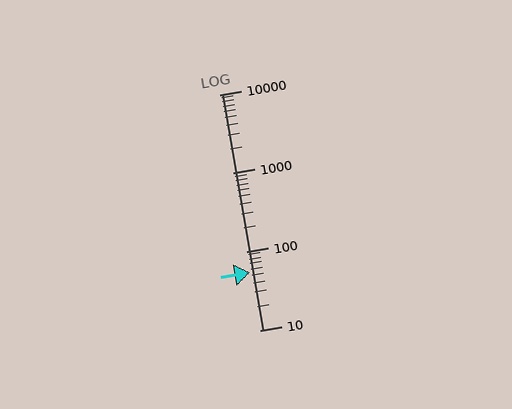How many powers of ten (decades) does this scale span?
The scale spans 3 decades, from 10 to 10000.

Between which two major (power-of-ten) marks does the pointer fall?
The pointer is between 10 and 100.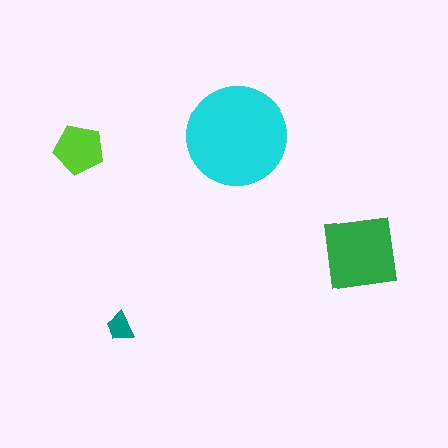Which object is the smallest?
The teal trapezoid.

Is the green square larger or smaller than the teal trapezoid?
Larger.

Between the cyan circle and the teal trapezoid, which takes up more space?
The cyan circle.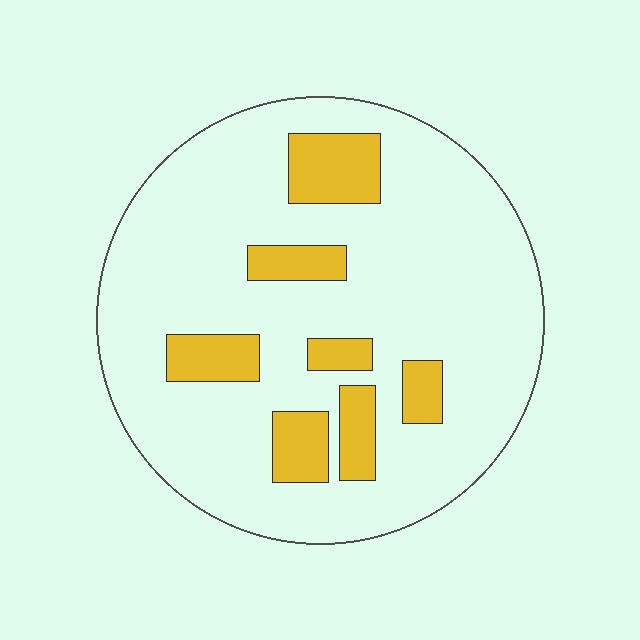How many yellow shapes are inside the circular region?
7.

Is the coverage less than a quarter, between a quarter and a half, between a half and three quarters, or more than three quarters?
Less than a quarter.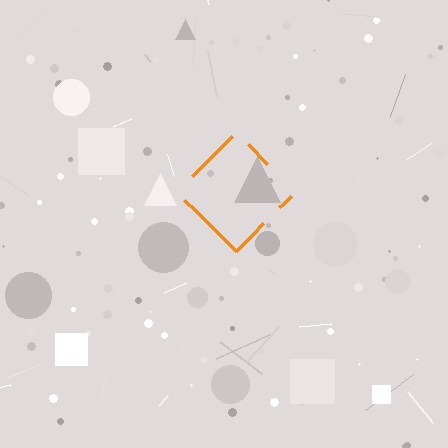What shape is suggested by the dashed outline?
The dashed outline suggests a diamond.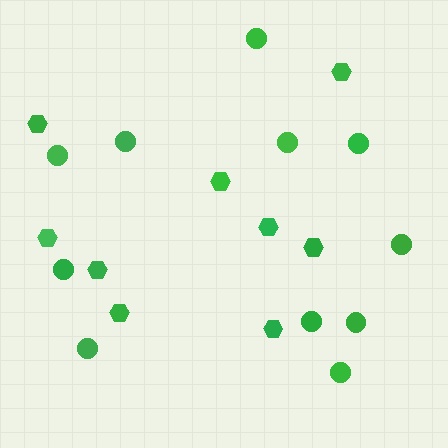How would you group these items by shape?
There are 2 groups: one group of hexagons (9) and one group of circles (11).